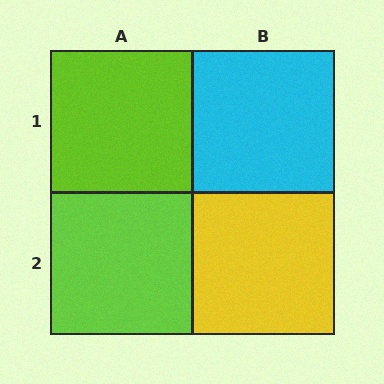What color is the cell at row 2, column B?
Yellow.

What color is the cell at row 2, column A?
Lime.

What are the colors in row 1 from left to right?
Lime, cyan.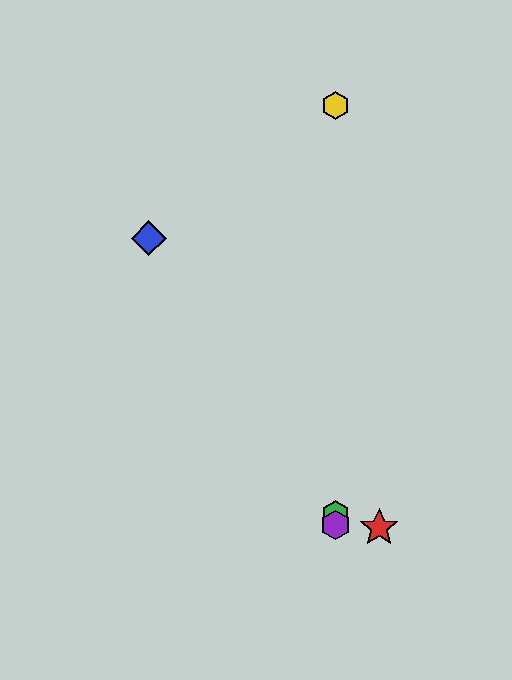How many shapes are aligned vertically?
3 shapes (the green hexagon, the yellow hexagon, the purple hexagon) are aligned vertically.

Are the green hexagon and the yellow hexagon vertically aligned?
Yes, both are at x≈335.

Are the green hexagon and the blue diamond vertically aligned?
No, the green hexagon is at x≈335 and the blue diamond is at x≈149.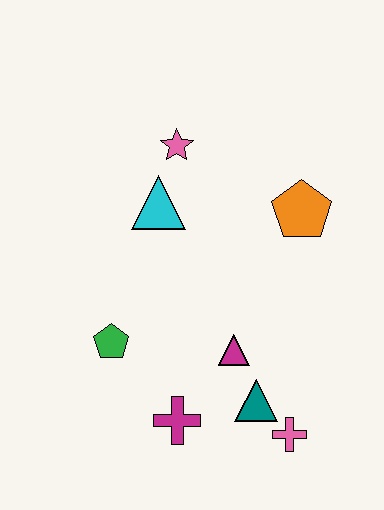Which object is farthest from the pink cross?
The pink star is farthest from the pink cross.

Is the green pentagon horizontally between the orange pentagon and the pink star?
No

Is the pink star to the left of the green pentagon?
No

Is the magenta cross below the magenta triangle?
Yes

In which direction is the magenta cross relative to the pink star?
The magenta cross is below the pink star.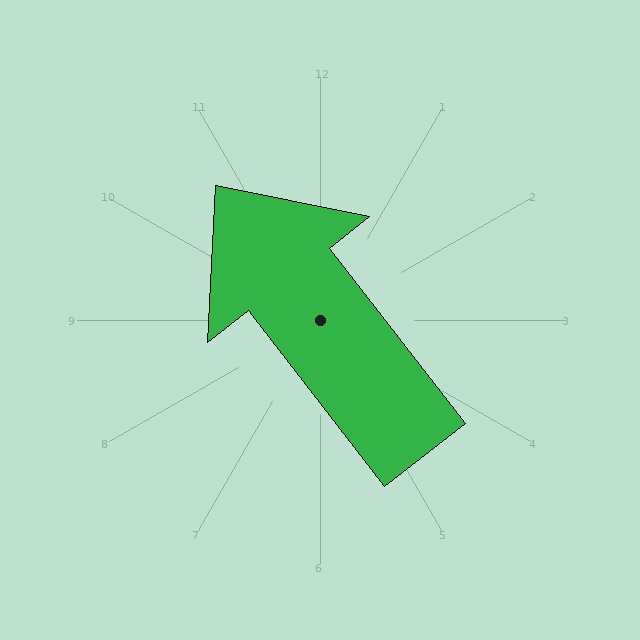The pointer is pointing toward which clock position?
Roughly 11 o'clock.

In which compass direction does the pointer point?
Northwest.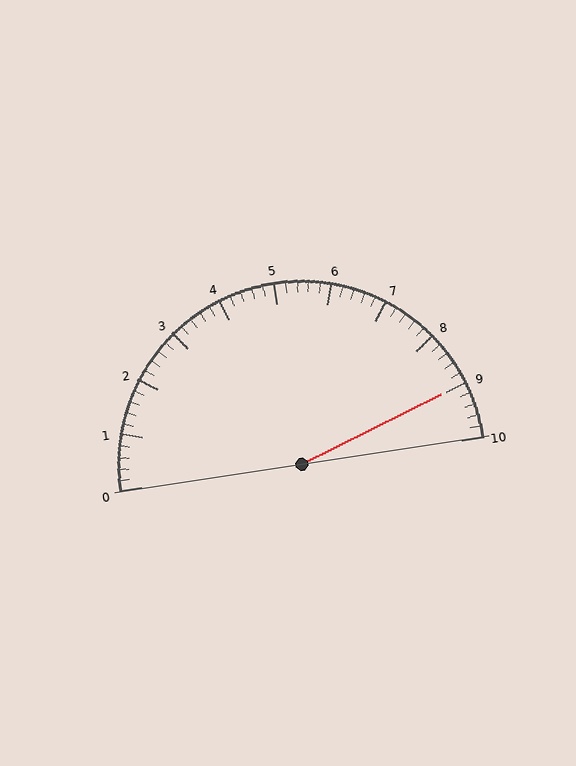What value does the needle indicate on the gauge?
The needle indicates approximately 9.0.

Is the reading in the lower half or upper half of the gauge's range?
The reading is in the upper half of the range (0 to 10).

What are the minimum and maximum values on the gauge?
The gauge ranges from 0 to 10.